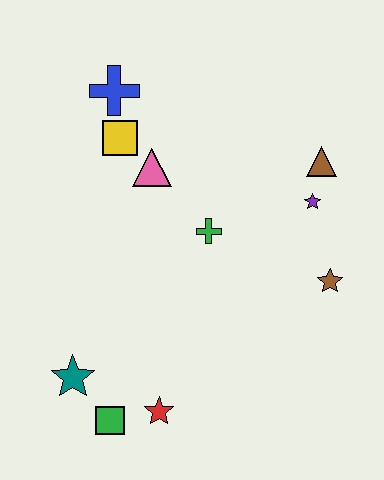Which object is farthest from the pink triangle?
The green square is farthest from the pink triangle.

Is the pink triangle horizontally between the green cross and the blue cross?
Yes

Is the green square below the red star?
Yes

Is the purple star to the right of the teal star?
Yes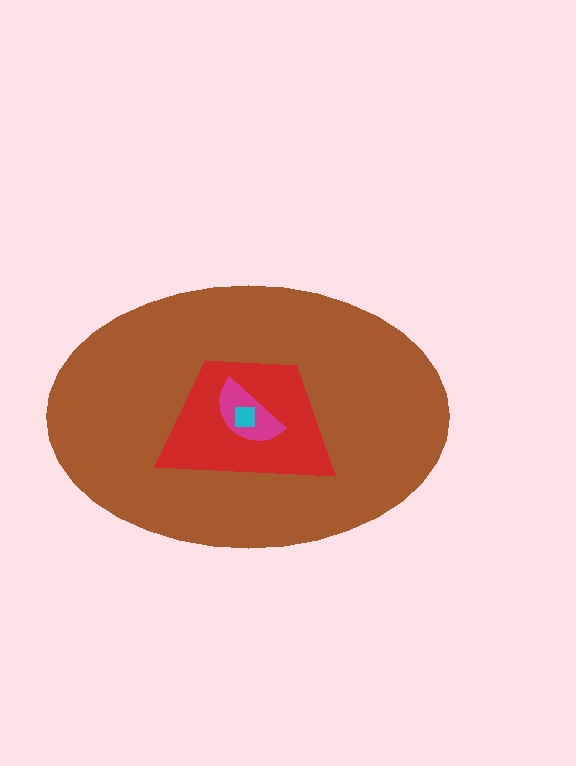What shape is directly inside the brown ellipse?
The red trapezoid.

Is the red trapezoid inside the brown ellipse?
Yes.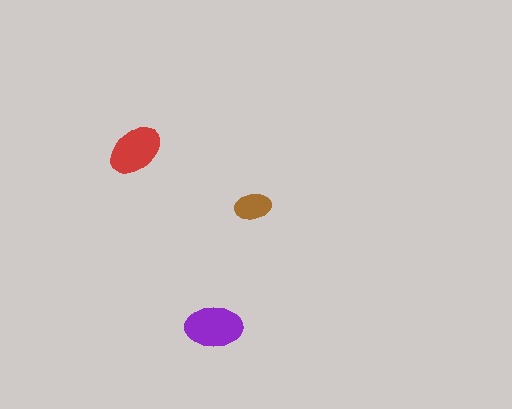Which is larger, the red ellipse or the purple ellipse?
The purple one.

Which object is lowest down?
The purple ellipse is bottommost.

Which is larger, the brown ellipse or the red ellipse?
The red one.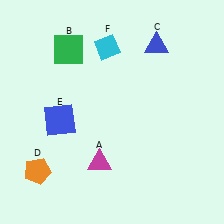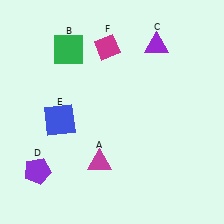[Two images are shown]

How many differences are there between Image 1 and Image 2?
There are 3 differences between the two images.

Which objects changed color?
C changed from blue to purple. D changed from orange to purple. F changed from cyan to magenta.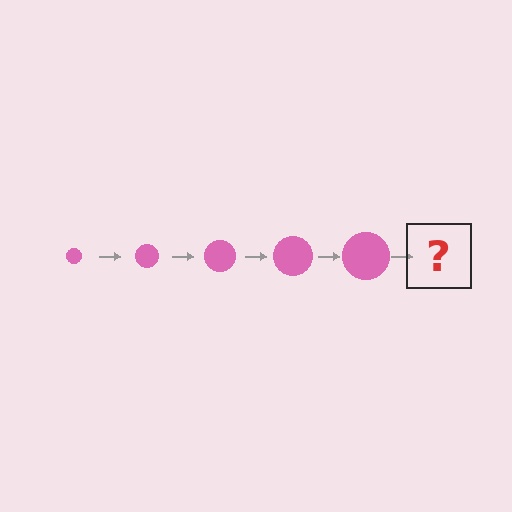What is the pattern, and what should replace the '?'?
The pattern is that the circle gets progressively larger each step. The '?' should be a pink circle, larger than the previous one.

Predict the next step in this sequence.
The next step is a pink circle, larger than the previous one.